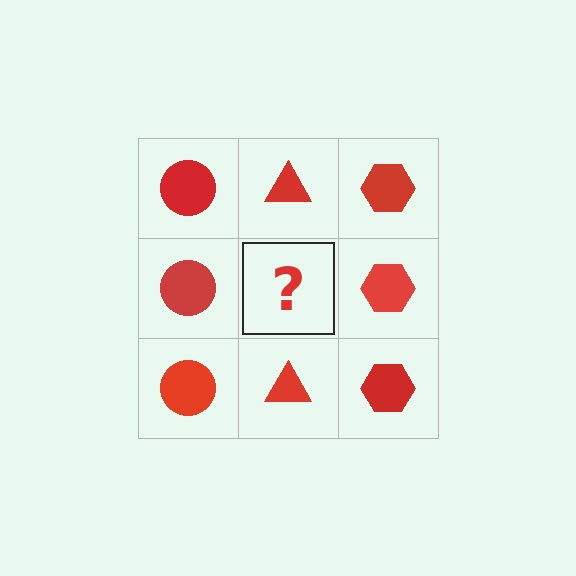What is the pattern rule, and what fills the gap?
The rule is that each column has a consistent shape. The gap should be filled with a red triangle.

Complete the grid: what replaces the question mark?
The question mark should be replaced with a red triangle.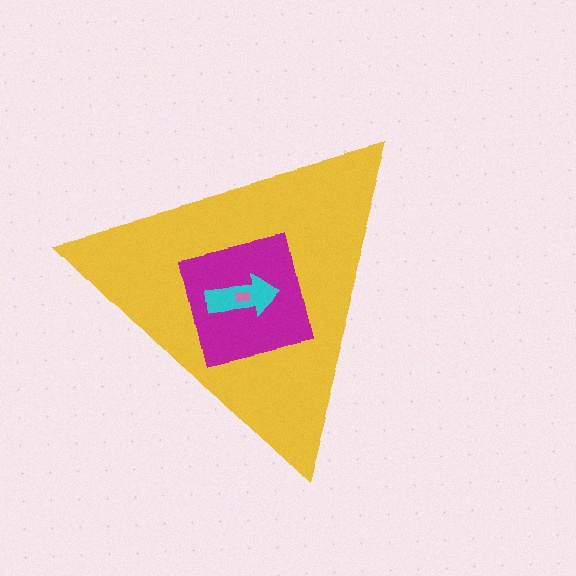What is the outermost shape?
The yellow triangle.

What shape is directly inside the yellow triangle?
The magenta square.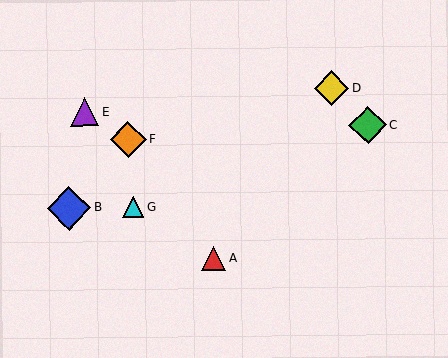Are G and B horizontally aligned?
Yes, both are at y≈207.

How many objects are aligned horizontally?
2 objects (B, G) are aligned horizontally.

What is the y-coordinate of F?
Object F is at y≈139.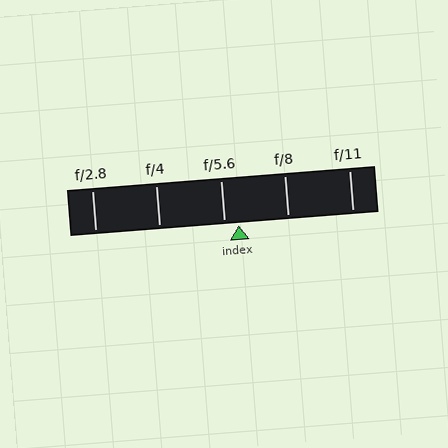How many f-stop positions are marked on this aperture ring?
There are 5 f-stop positions marked.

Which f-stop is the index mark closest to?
The index mark is closest to f/5.6.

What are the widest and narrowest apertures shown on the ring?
The widest aperture shown is f/2.8 and the narrowest is f/11.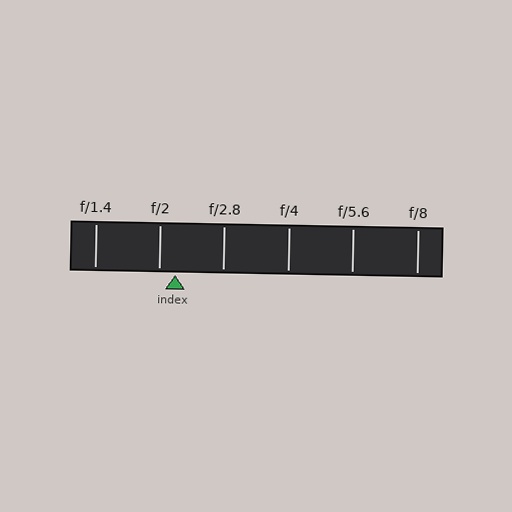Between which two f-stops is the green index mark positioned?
The index mark is between f/2 and f/2.8.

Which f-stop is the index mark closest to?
The index mark is closest to f/2.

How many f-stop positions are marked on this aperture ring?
There are 6 f-stop positions marked.